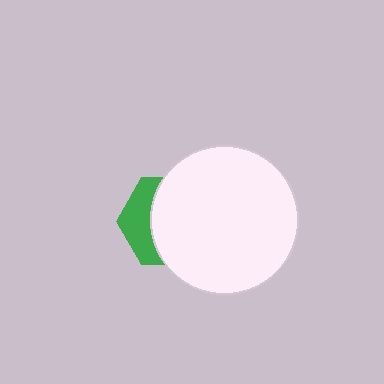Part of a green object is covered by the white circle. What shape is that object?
It is a hexagon.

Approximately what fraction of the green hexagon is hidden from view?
Roughly 66% of the green hexagon is hidden behind the white circle.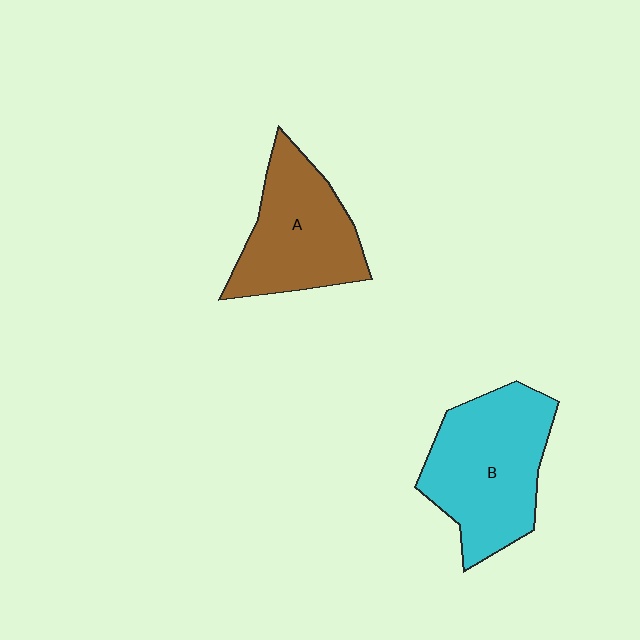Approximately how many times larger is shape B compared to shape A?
Approximately 1.2 times.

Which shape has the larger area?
Shape B (cyan).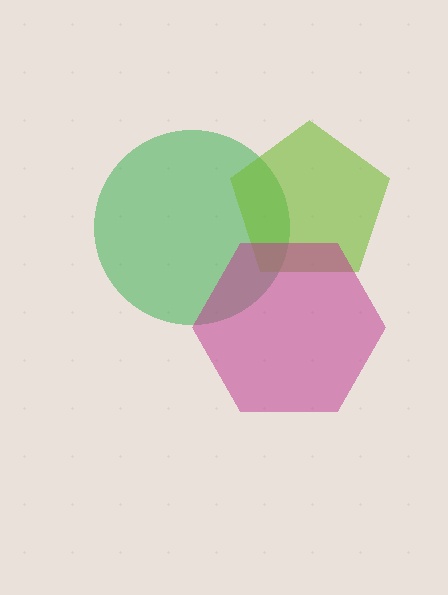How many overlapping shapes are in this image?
There are 3 overlapping shapes in the image.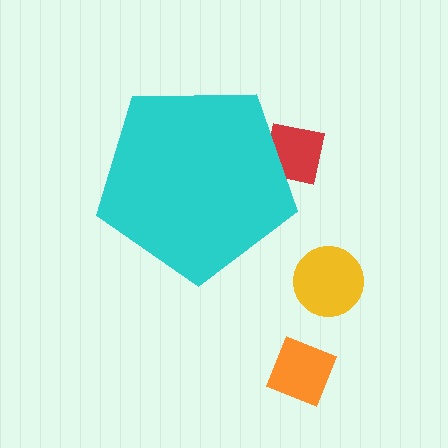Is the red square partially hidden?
Yes, the red square is partially hidden behind the cyan pentagon.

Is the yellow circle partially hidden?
No, the yellow circle is fully visible.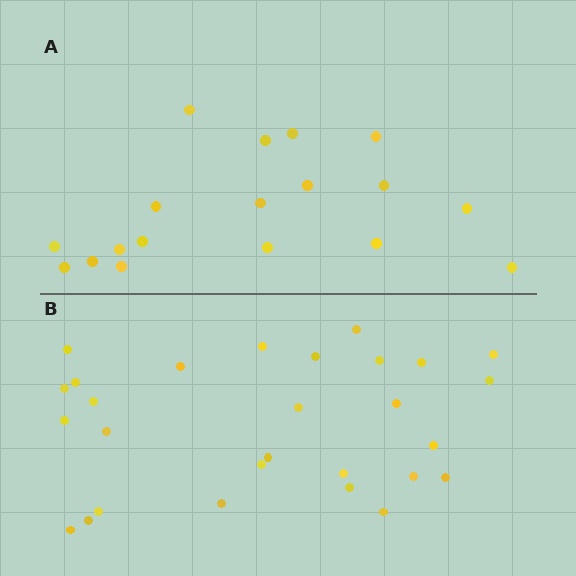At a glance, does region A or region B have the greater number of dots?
Region B (the bottom region) has more dots.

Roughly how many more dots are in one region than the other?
Region B has roughly 10 or so more dots than region A.